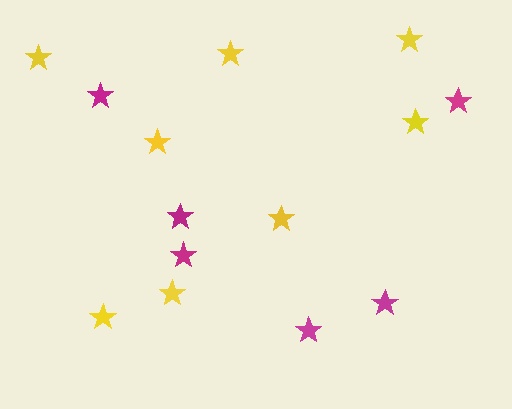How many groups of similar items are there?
There are 2 groups: one group of yellow stars (8) and one group of magenta stars (6).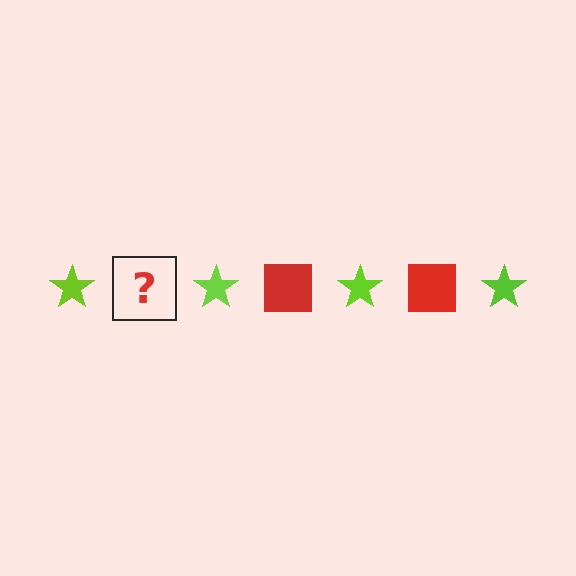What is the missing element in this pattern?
The missing element is a red square.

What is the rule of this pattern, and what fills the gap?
The rule is that the pattern alternates between lime star and red square. The gap should be filled with a red square.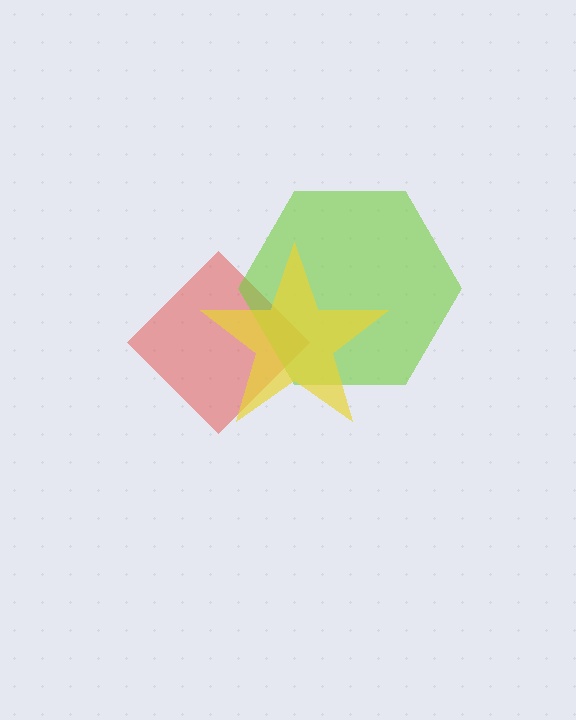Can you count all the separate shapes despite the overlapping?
Yes, there are 3 separate shapes.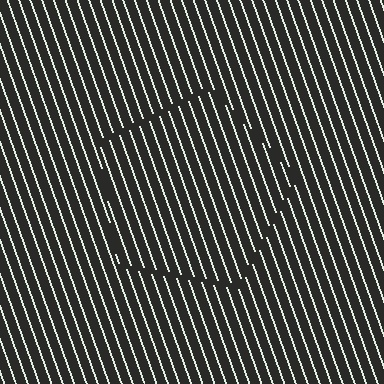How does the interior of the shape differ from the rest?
The interior of the shape contains the same grating, shifted by half a period — the contour is defined by the phase discontinuity where line-ends from the inner and outer gratings abut.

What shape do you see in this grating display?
An illusory pentagon. The interior of the shape contains the same grating, shifted by half a period — the contour is defined by the phase discontinuity where line-ends from the inner and outer gratings abut.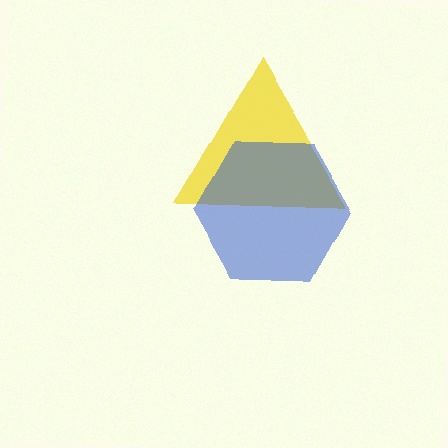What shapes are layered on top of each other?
The layered shapes are: a yellow triangle, a blue hexagon.